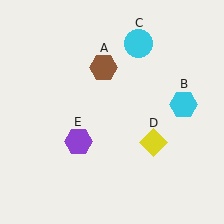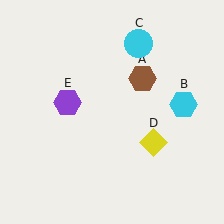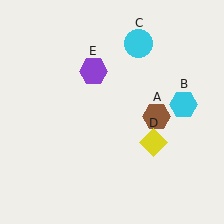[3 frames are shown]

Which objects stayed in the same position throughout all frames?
Cyan hexagon (object B) and cyan circle (object C) and yellow diamond (object D) remained stationary.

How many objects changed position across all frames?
2 objects changed position: brown hexagon (object A), purple hexagon (object E).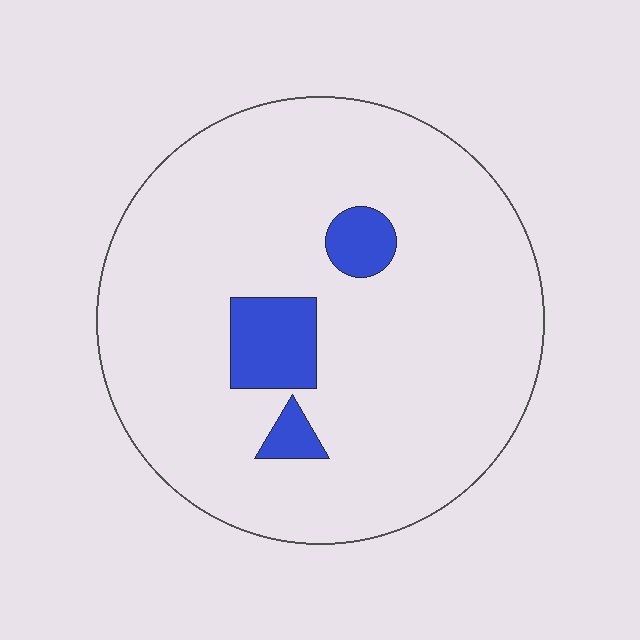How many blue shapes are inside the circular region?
3.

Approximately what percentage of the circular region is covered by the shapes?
Approximately 10%.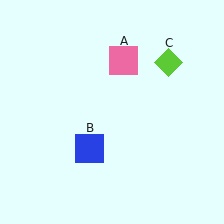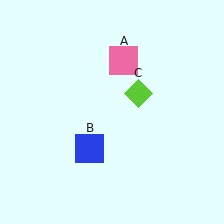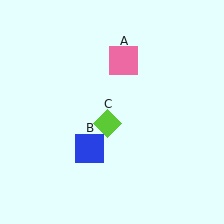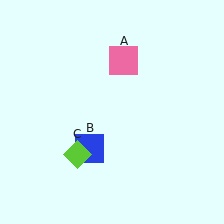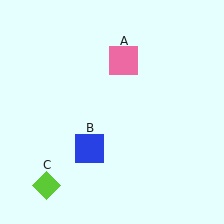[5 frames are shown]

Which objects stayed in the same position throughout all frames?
Pink square (object A) and blue square (object B) remained stationary.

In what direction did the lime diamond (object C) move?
The lime diamond (object C) moved down and to the left.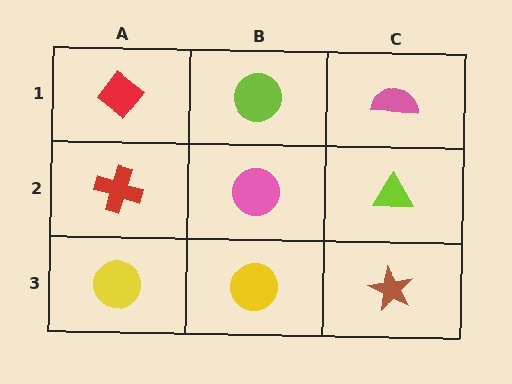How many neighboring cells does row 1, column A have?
2.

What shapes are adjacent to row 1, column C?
A lime triangle (row 2, column C), a lime circle (row 1, column B).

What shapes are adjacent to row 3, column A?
A red cross (row 2, column A), a yellow circle (row 3, column B).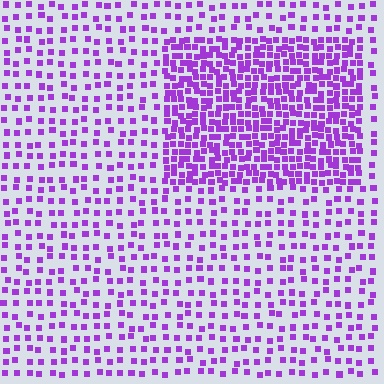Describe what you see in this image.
The image contains small purple elements arranged at two different densities. A rectangle-shaped region is visible where the elements are more densely packed than the surrounding area.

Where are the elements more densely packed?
The elements are more densely packed inside the rectangle boundary.